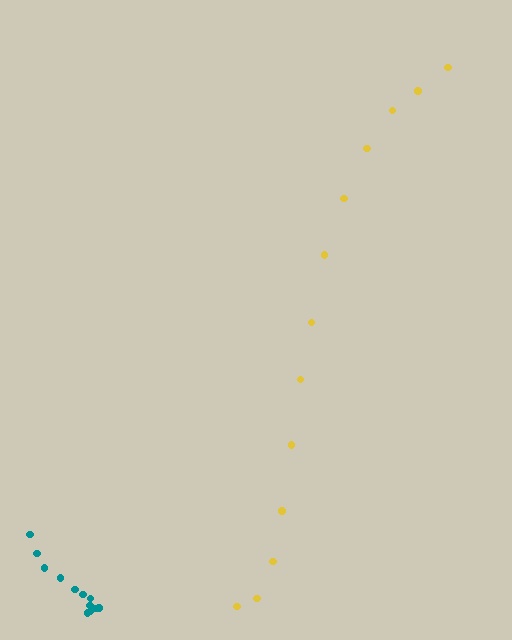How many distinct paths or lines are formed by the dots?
There are 2 distinct paths.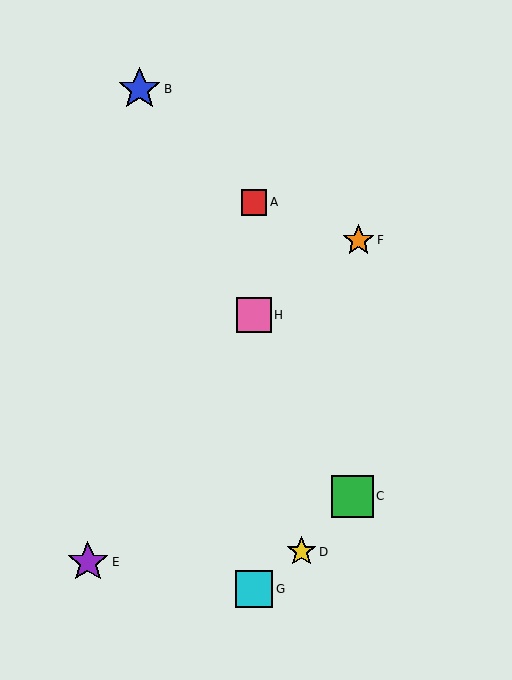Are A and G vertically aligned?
Yes, both are at x≈254.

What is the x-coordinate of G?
Object G is at x≈254.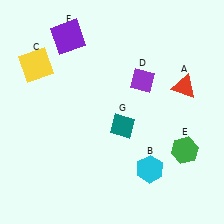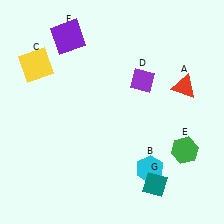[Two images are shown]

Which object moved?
The teal diamond (G) moved down.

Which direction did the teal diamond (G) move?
The teal diamond (G) moved down.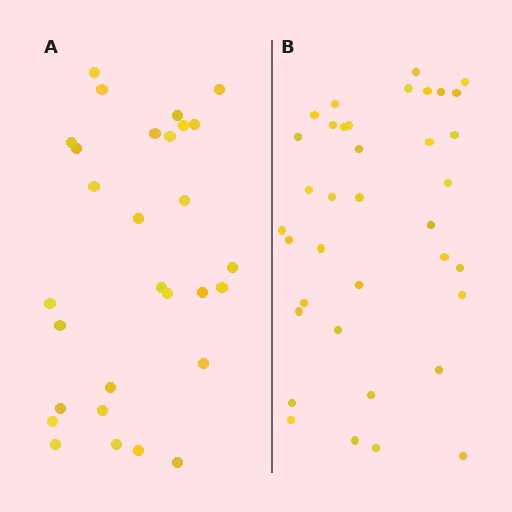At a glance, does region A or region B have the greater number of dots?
Region B (the right region) has more dots.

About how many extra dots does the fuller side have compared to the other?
Region B has roughly 8 or so more dots than region A.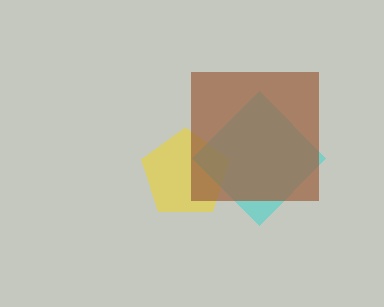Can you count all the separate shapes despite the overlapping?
Yes, there are 3 separate shapes.